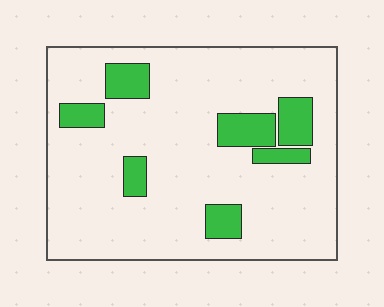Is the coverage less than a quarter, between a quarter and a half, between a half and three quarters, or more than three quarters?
Less than a quarter.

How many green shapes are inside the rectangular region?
7.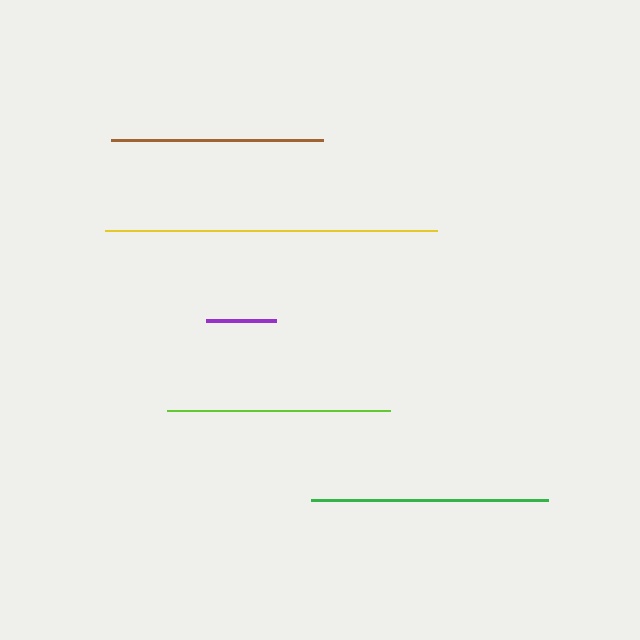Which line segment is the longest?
The yellow line is the longest at approximately 332 pixels.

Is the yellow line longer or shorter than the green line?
The yellow line is longer than the green line.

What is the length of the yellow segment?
The yellow segment is approximately 332 pixels long.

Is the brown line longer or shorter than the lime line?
The lime line is longer than the brown line.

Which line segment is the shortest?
The purple line is the shortest at approximately 69 pixels.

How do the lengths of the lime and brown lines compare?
The lime and brown lines are approximately the same length.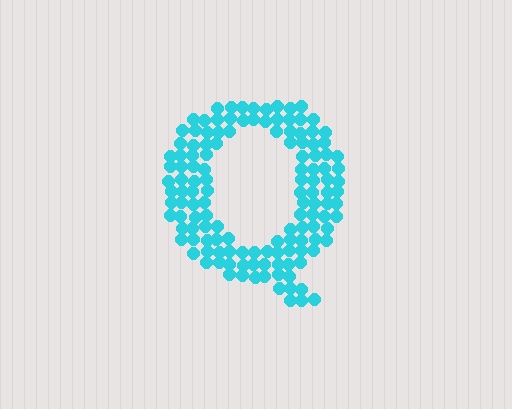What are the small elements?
The small elements are circles.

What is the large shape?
The large shape is the letter Q.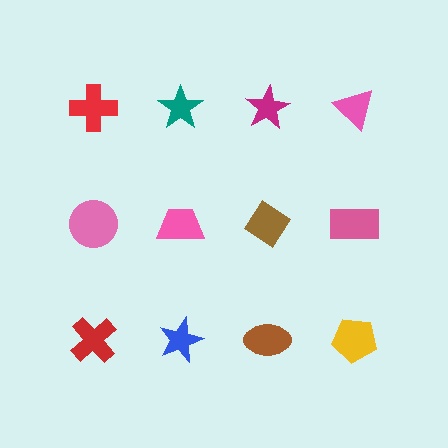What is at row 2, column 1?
A pink circle.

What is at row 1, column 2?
A teal star.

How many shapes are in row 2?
4 shapes.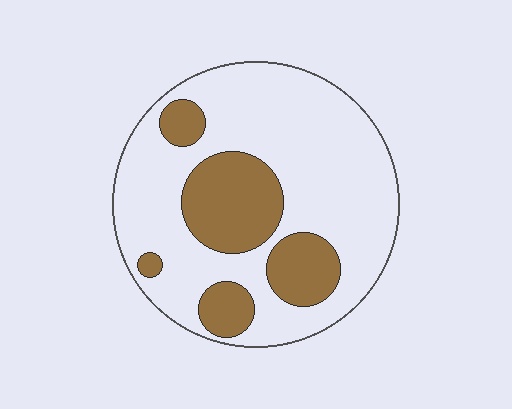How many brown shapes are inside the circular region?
5.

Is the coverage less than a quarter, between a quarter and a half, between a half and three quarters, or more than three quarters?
Between a quarter and a half.